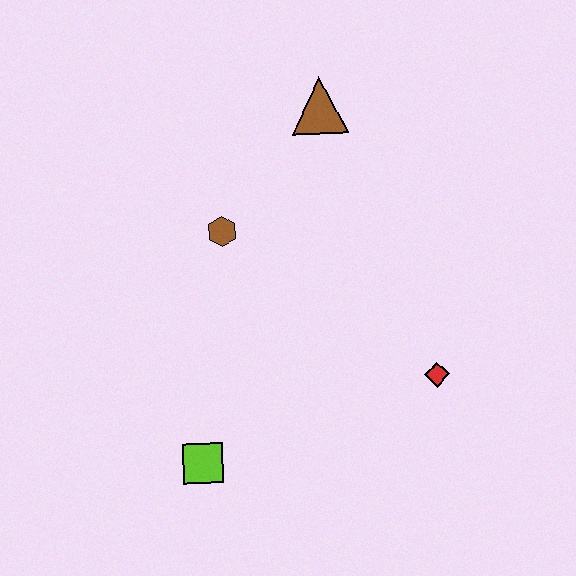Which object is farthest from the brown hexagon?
The red diamond is farthest from the brown hexagon.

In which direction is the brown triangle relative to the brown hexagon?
The brown triangle is above the brown hexagon.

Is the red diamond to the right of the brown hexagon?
Yes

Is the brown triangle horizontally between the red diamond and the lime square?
Yes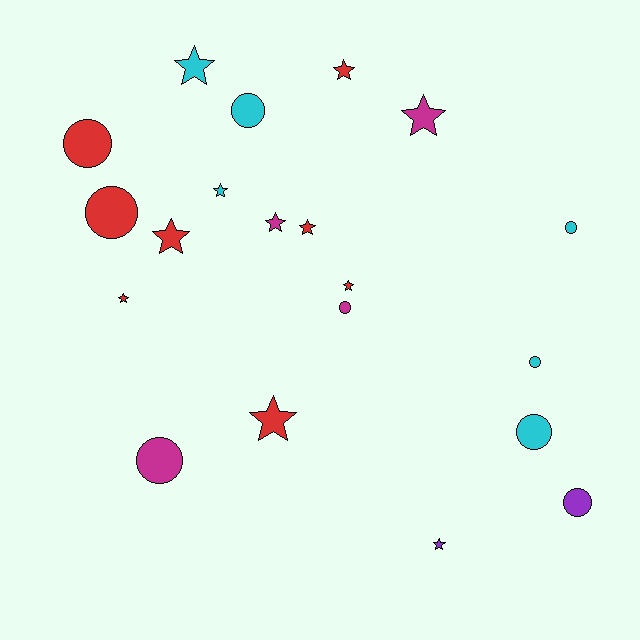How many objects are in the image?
There are 20 objects.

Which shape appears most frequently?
Star, with 11 objects.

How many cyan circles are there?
There are 4 cyan circles.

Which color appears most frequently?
Red, with 8 objects.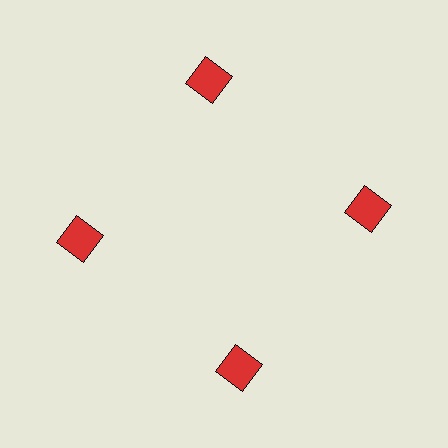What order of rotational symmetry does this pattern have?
This pattern has 4-fold rotational symmetry.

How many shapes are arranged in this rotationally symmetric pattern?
There are 4 shapes, arranged in 4 groups of 1.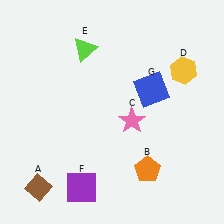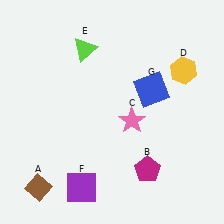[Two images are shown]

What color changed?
The pentagon (B) changed from orange in Image 1 to magenta in Image 2.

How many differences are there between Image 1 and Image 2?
There is 1 difference between the two images.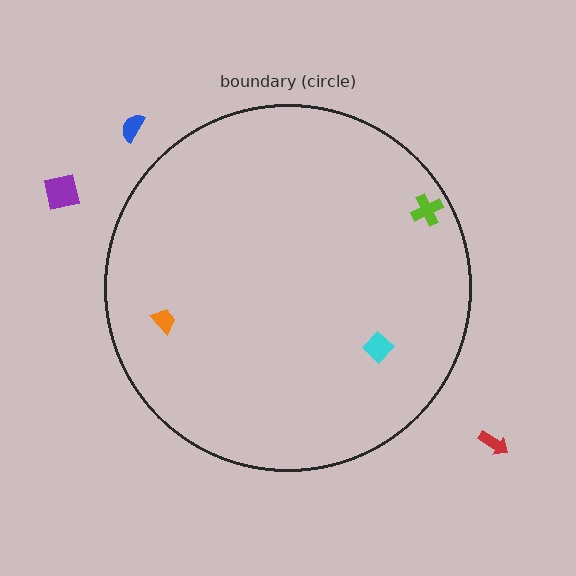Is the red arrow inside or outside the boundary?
Outside.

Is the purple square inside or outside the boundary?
Outside.